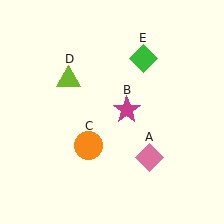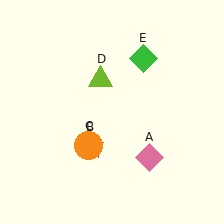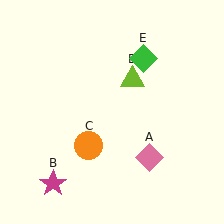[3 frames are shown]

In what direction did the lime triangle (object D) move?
The lime triangle (object D) moved right.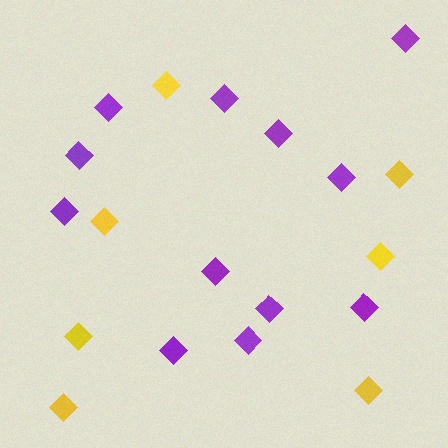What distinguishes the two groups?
There are 2 groups: one group of purple diamonds (12) and one group of yellow diamonds (7).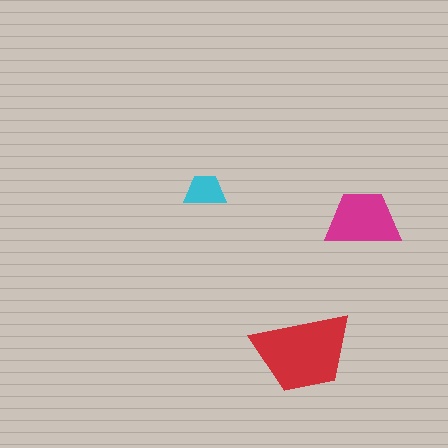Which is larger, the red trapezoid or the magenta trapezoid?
The red one.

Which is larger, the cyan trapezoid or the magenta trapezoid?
The magenta one.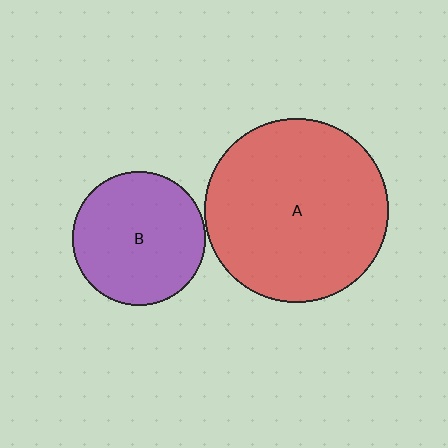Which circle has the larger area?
Circle A (red).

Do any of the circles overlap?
No, none of the circles overlap.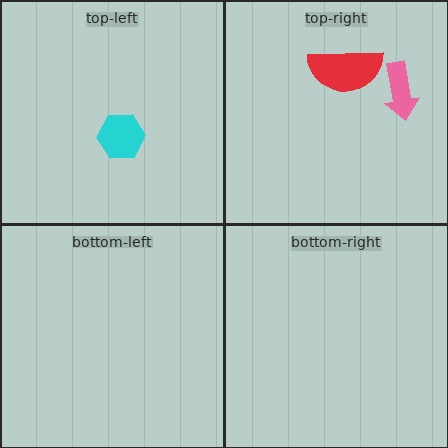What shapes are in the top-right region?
The pink arrow, the red semicircle.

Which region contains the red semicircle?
The top-right region.